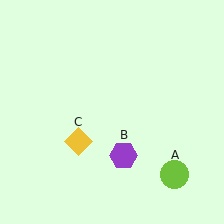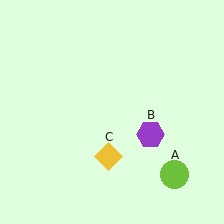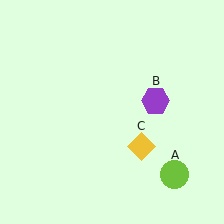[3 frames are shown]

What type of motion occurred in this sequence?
The purple hexagon (object B), yellow diamond (object C) rotated counterclockwise around the center of the scene.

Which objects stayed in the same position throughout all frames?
Lime circle (object A) remained stationary.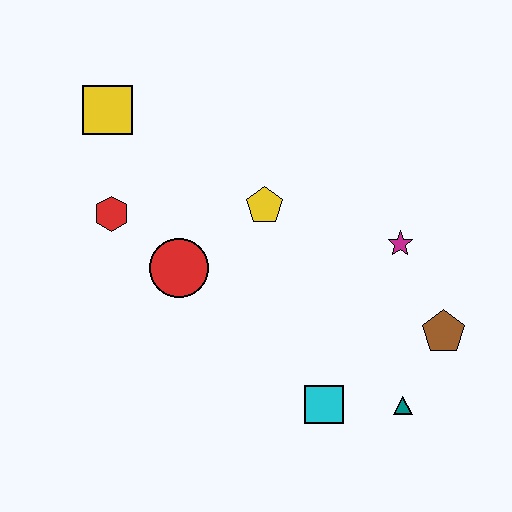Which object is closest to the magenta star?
The brown pentagon is closest to the magenta star.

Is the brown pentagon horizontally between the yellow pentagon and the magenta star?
No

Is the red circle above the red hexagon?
No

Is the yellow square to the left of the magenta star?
Yes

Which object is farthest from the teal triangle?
The yellow square is farthest from the teal triangle.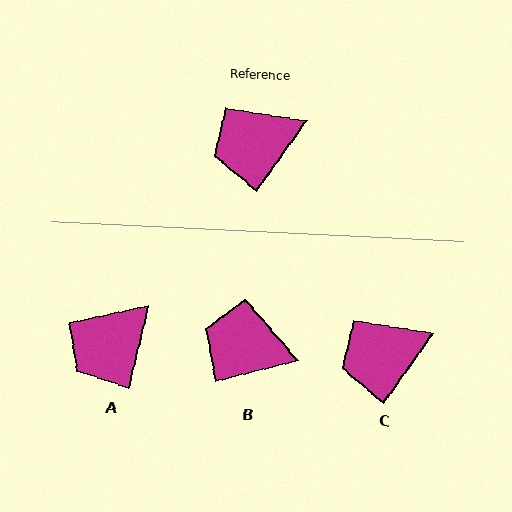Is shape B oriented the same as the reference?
No, it is off by about 40 degrees.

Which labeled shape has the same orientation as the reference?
C.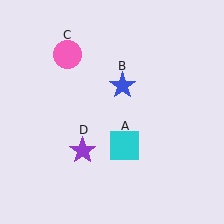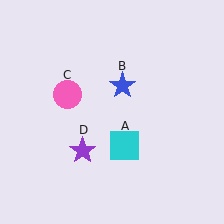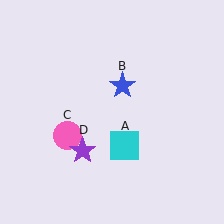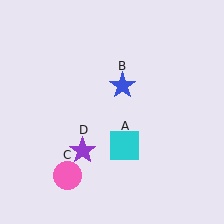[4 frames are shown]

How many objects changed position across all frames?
1 object changed position: pink circle (object C).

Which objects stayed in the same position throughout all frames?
Cyan square (object A) and blue star (object B) and purple star (object D) remained stationary.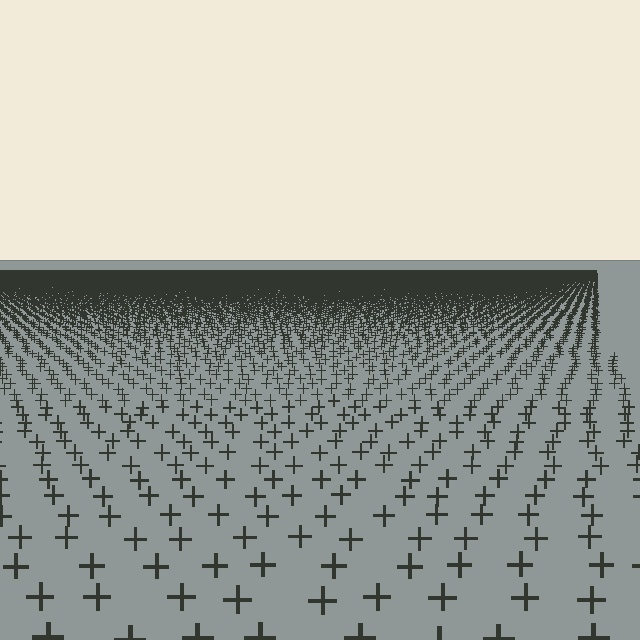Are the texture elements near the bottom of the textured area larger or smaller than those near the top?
Larger. Near the bottom, elements are closer to the viewer and appear at a bigger on-screen size.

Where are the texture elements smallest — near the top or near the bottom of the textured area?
Near the top.